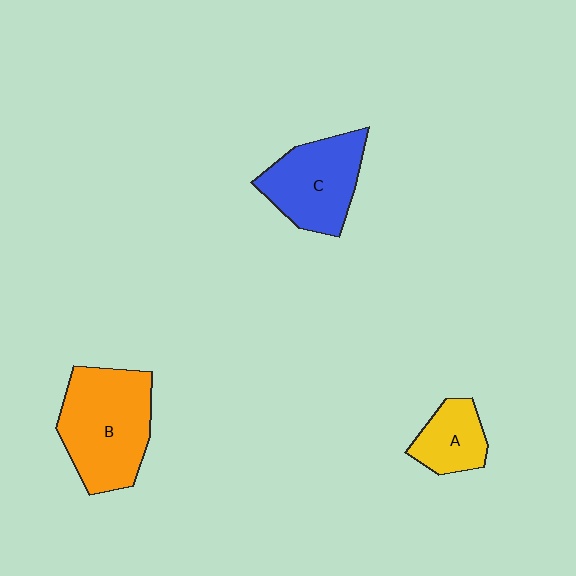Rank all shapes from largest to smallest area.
From largest to smallest: B (orange), C (blue), A (yellow).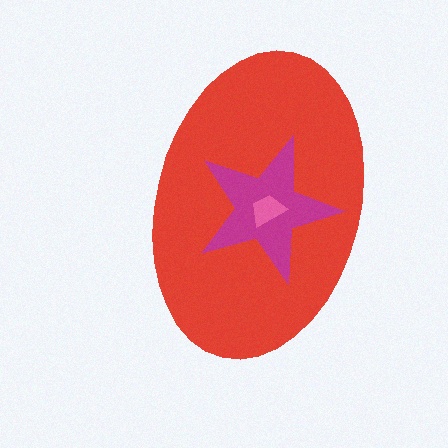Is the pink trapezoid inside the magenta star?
Yes.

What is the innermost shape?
The pink trapezoid.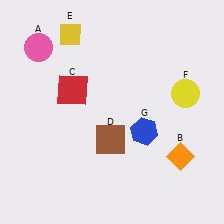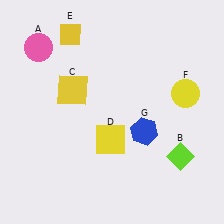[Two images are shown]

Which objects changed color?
B changed from orange to lime. C changed from red to yellow. D changed from brown to yellow.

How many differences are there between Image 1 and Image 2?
There are 3 differences between the two images.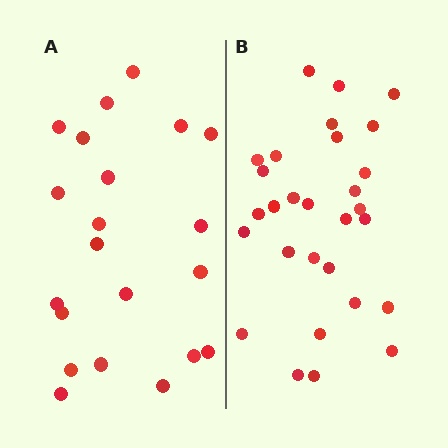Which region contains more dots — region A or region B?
Region B (the right region) has more dots.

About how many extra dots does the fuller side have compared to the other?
Region B has roughly 8 or so more dots than region A.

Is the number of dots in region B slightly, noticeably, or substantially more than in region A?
Region B has noticeably more, but not dramatically so. The ratio is roughly 1.4 to 1.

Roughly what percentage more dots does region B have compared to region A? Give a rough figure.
About 40% more.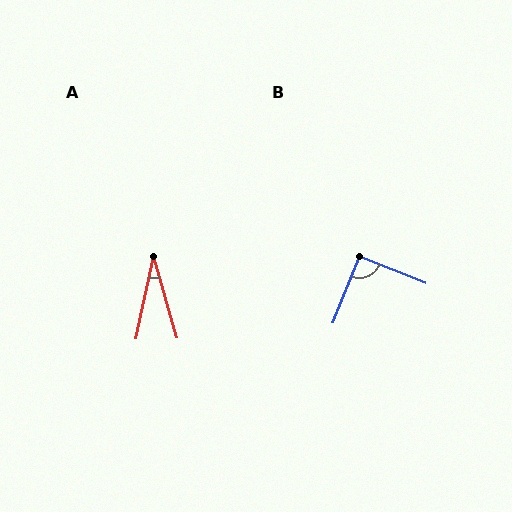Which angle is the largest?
B, at approximately 90 degrees.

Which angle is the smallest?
A, at approximately 29 degrees.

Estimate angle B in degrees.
Approximately 90 degrees.